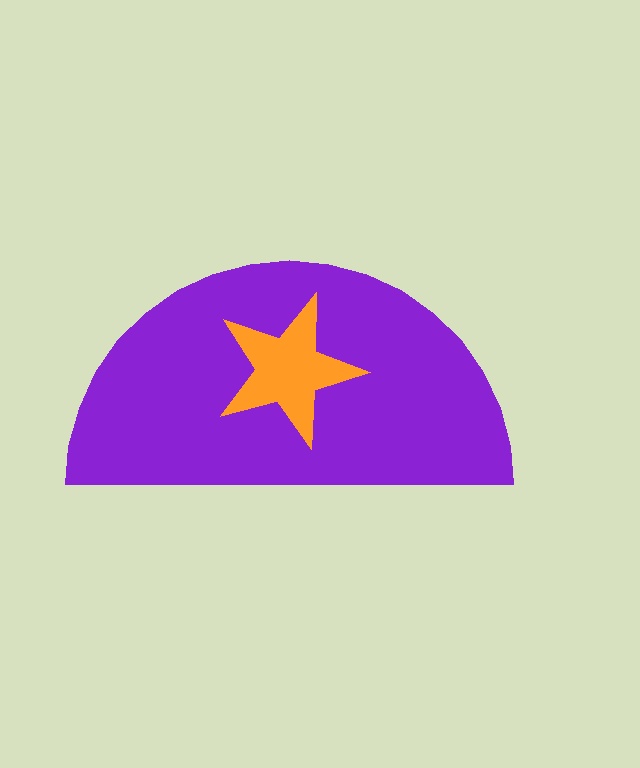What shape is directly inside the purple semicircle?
The orange star.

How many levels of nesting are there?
2.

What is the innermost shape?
The orange star.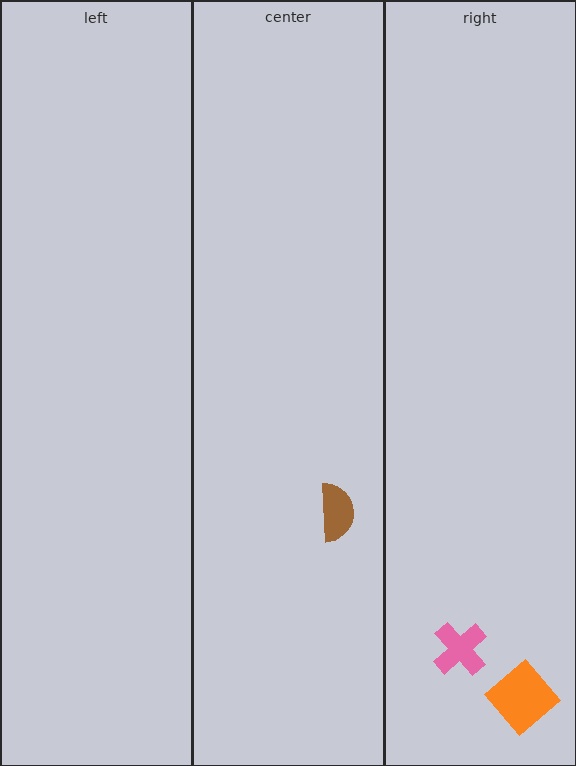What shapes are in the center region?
The brown semicircle.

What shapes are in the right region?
The orange diamond, the pink cross.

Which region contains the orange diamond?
The right region.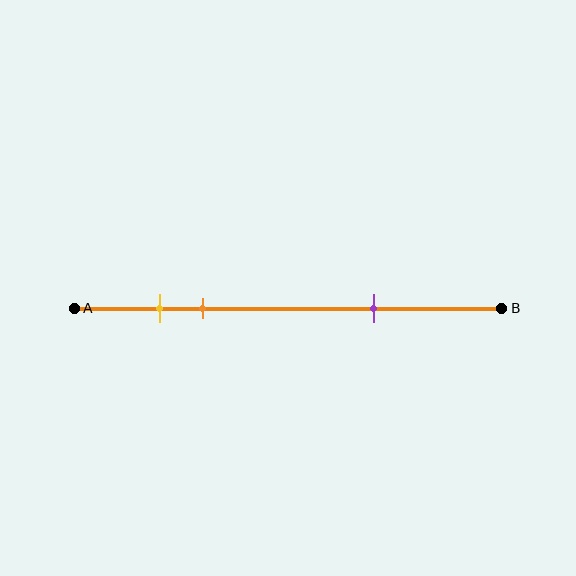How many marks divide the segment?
There are 3 marks dividing the segment.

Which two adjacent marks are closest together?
The yellow and orange marks are the closest adjacent pair.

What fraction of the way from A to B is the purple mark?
The purple mark is approximately 70% (0.7) of the way from A to B.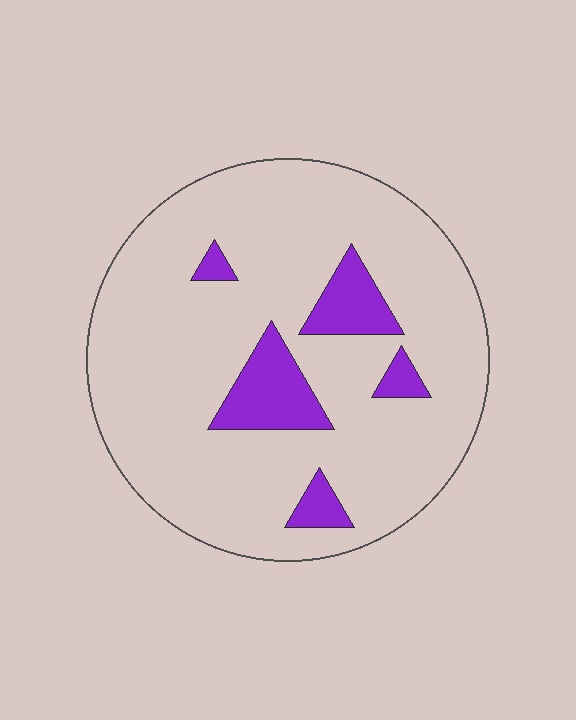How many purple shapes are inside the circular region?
5.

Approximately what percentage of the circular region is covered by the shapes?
Approximately 15%.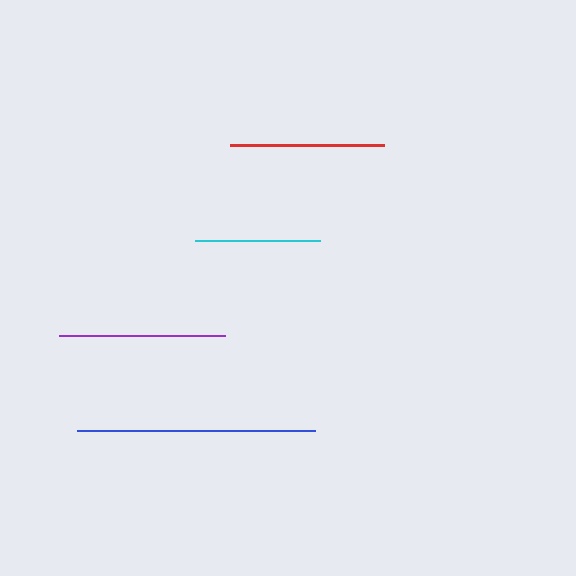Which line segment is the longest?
The blue line is the longest at approximately 238 pixels.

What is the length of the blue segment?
The blue segment is approximately 238 pixels long.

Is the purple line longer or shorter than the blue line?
The blue line is longer than the purple line.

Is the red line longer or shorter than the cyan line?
The red line is longer than the cyan line.